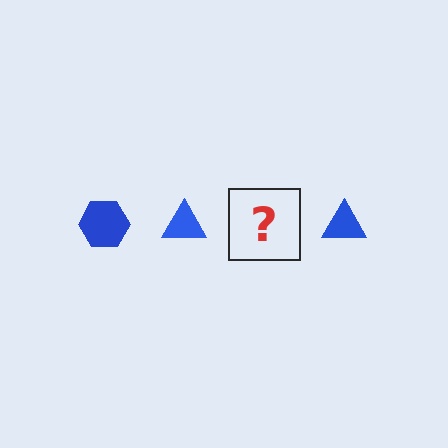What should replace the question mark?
The question mark should be replaced with a blue hexagon.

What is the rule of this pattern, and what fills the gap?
The rule is that the pattern cycles through hexagon, triangle shapes in blue. The gap should be filled with a blue hexagon.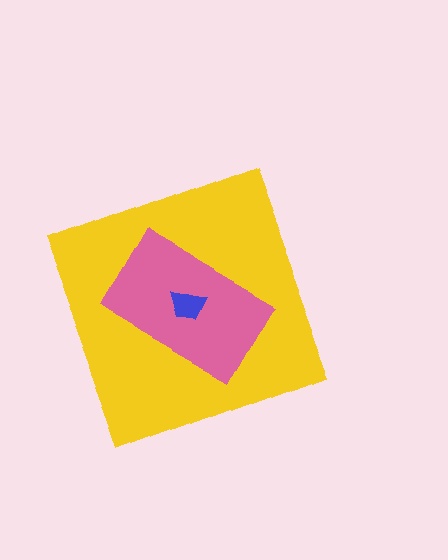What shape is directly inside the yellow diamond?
The pink rectangle.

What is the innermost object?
The blue trapezoid.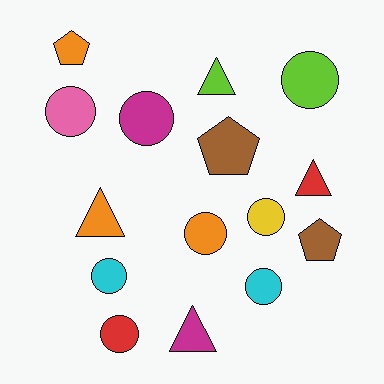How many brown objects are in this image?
There are 2 brown objects.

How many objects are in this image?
There are 15 objects.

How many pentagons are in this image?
There are 3 pentagons.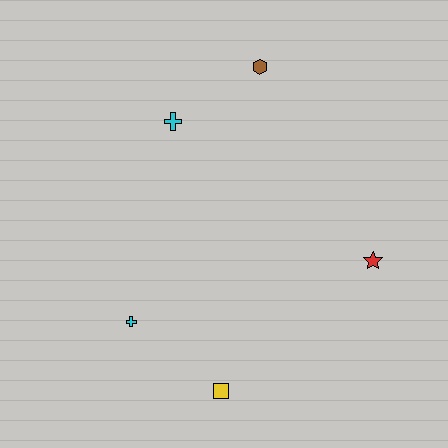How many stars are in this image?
There is 1 star.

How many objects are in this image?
There are 5 objects.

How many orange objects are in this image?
There are no orange objects.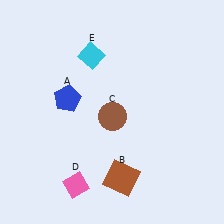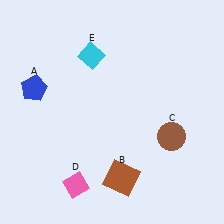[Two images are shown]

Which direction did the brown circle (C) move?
The brown circle (C) moved right.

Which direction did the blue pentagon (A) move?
The blue pentagon (A) moved left.